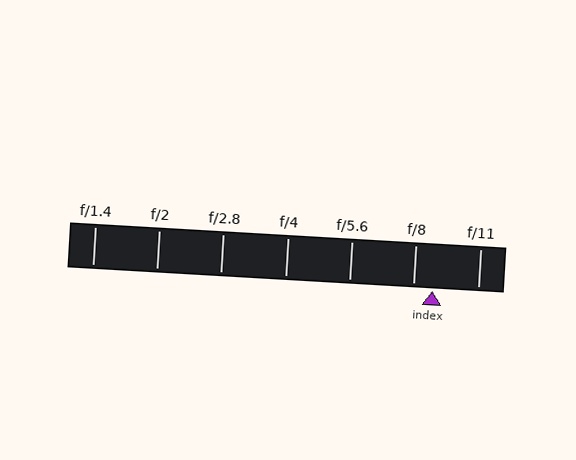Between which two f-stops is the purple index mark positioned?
The index mark is between f/8 and f/11.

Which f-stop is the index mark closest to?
The index mark is closest to f/8.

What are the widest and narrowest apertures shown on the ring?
The widest aperture shown is f/1.4 and the narrowest is f/11.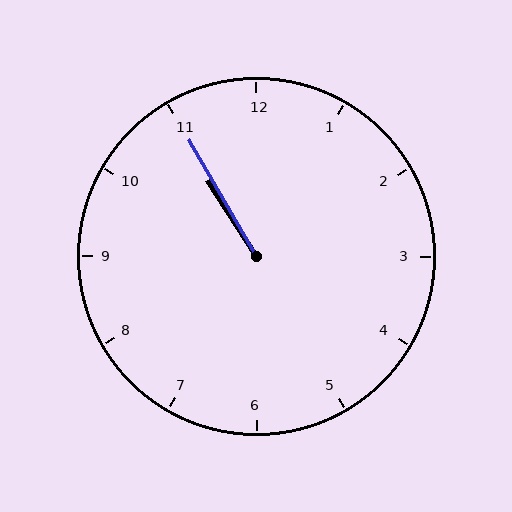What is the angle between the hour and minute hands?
Approximately 2 degrees.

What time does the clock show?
10:55.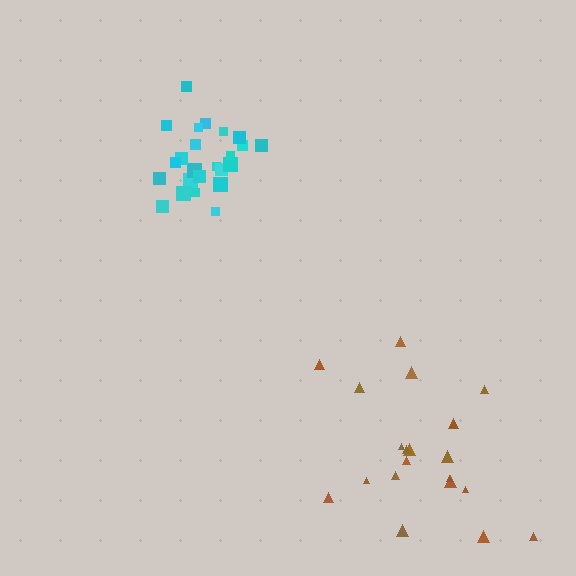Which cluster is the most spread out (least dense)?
Brown.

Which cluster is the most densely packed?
Cyan.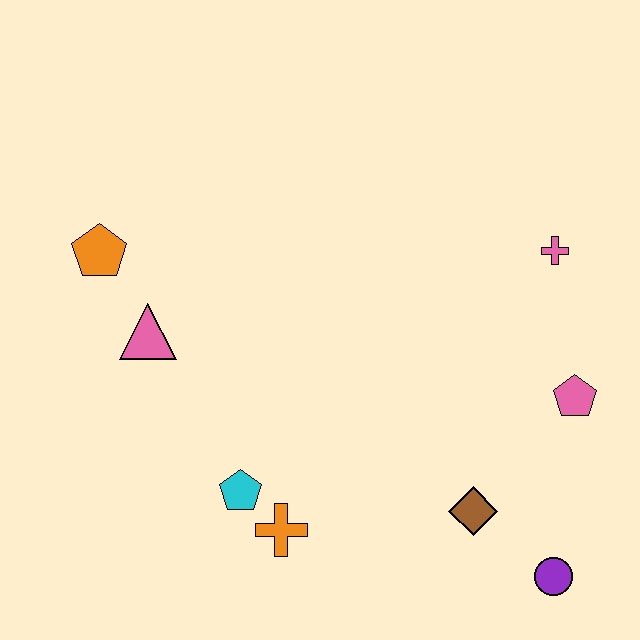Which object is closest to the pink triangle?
The orange pentagon is closest to the pink triangle.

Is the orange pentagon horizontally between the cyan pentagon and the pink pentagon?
No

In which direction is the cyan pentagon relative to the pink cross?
The cyan pentagon is to the left of the pink cross.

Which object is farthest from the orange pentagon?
The purple circle is farthest from the orange pentagon.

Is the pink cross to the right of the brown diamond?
Yes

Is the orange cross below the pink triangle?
Yes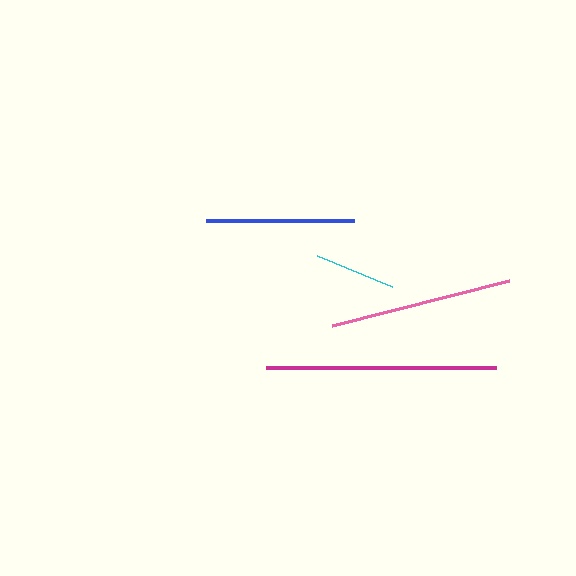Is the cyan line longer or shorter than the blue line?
The blue line is longer than the cyan line.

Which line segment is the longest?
The magenta line is the longest at approximately 231 pixels.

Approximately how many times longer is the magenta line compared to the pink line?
The magenta line is approximately 1.3 times the length of the pink line.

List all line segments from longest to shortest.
From longest to shortest: magenta, pink, blue, cyan.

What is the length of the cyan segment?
The cyan segment is approximately 81 pixels long.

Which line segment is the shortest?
The cyan line is the shortest at approximately 81 pixels.